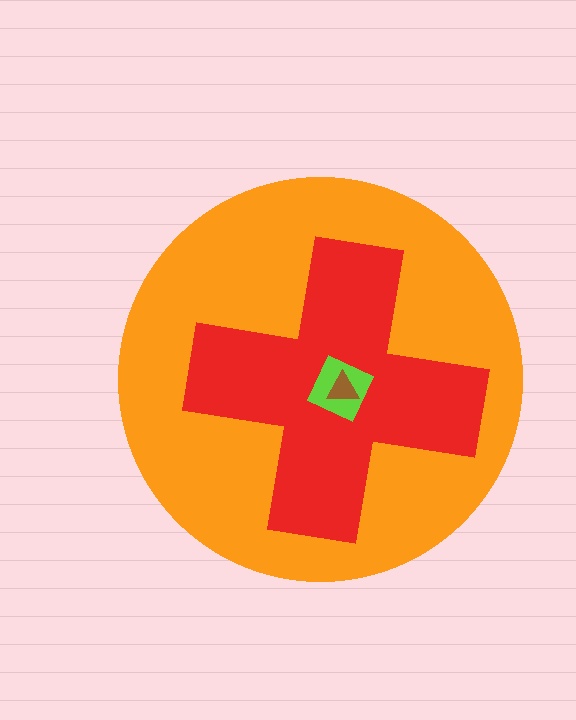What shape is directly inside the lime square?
The brown triangle.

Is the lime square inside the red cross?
Yes.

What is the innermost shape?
The brown triangle.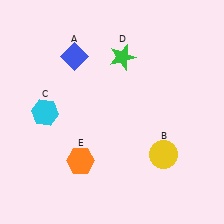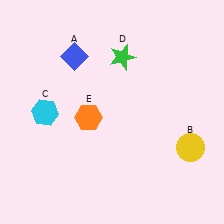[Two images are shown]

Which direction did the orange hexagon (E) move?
The orange hexagon (E) moved up.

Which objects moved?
The objects that moved are: the yellow circle (B), the orange hexagon (E).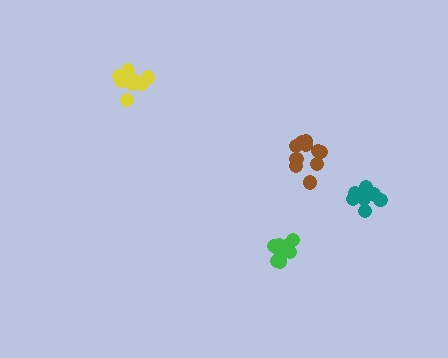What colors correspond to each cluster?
The clusters are colored: brown, green, yellow, teal.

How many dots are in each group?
Group 1: 12 dots, Group 2: 10 dots, Group 3: 12 dots, Group 4: 10 dots (44 total).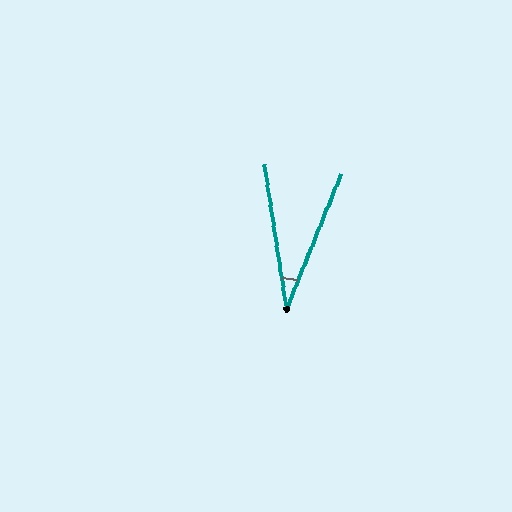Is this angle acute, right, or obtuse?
It is acute.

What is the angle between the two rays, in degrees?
Approximately 30 degrees.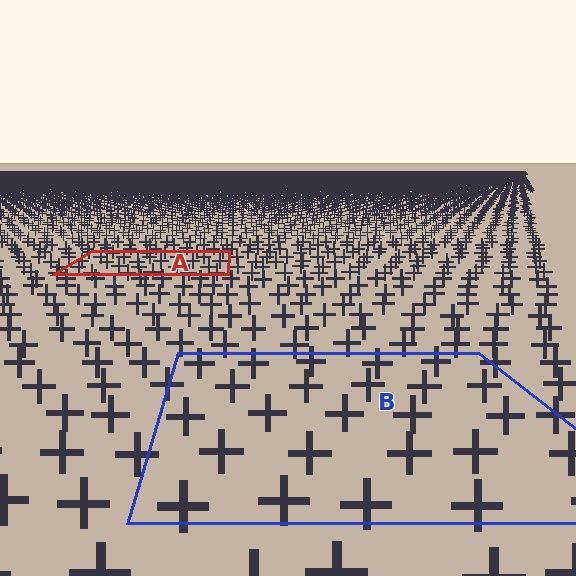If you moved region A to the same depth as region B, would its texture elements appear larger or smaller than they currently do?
They would appear larger. At a closer depth, the same texture elements are projected at a bigger on-screen size.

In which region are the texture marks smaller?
The texture marks are smaller in region A, because it is farther away.